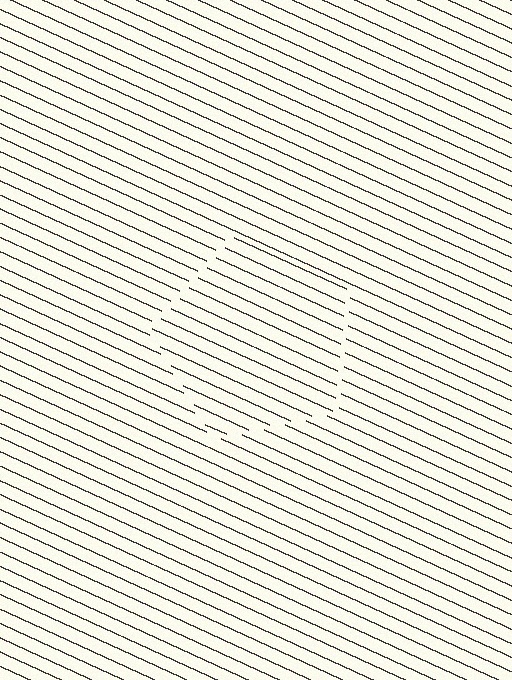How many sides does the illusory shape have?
5 sides — the line-ends trace a pentagon.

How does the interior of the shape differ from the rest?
The interior of the shape contains the same grating, shifted by half a period — the contour is defined by the phase discontinuity where line-ends from the inner and outer gratings abut.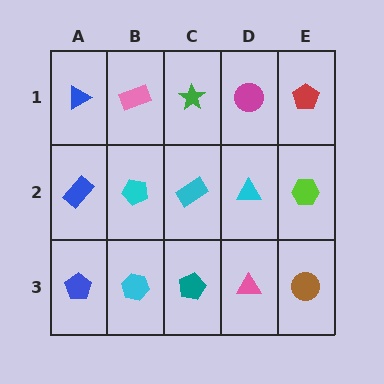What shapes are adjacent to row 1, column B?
A cyan pentagon (row 2, column B), a blue triangle (row 1, column A), a green star (row 1, column C).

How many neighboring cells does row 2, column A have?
3.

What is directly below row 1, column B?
A cyan pentagon.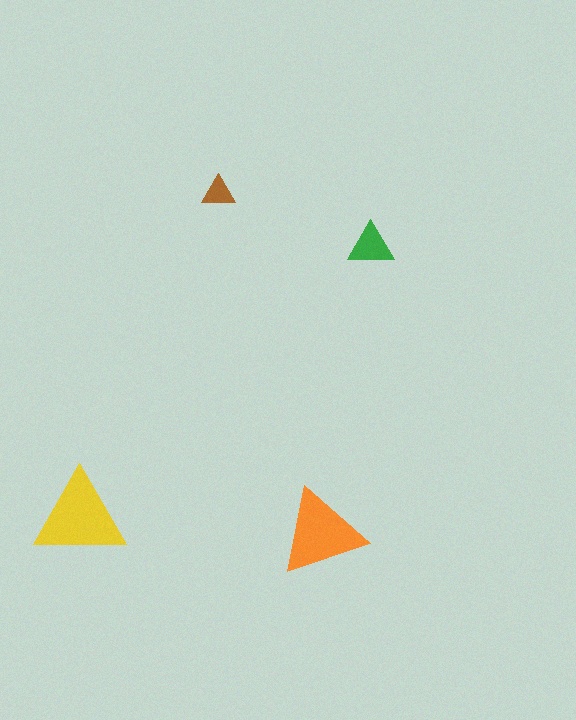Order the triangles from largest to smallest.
the yellow one, the orange one, the green one, the brown one.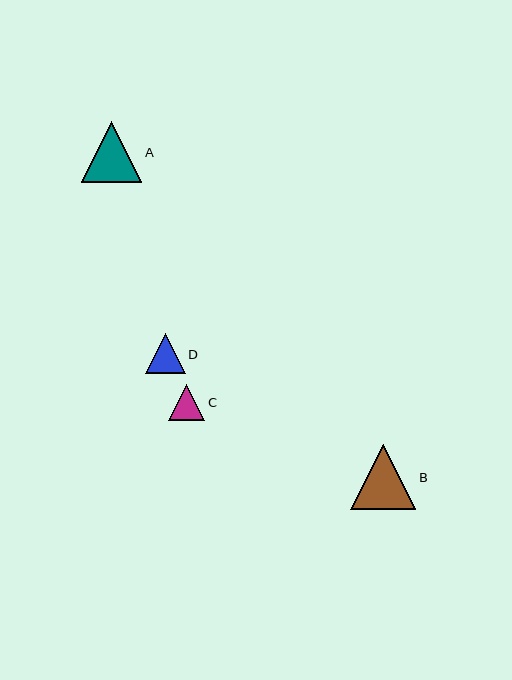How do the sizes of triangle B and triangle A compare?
Triangle B and triangle A are approximately the same size.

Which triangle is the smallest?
Triangle C is the smallest with a size of approximately 36 pixels.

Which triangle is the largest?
Triangle B is the largest with a size of approximately 65 pixels.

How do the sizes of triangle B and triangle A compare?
Triangle B and triangle A are approximately the same size.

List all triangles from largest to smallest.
From largest to smallest: B, A, D, C.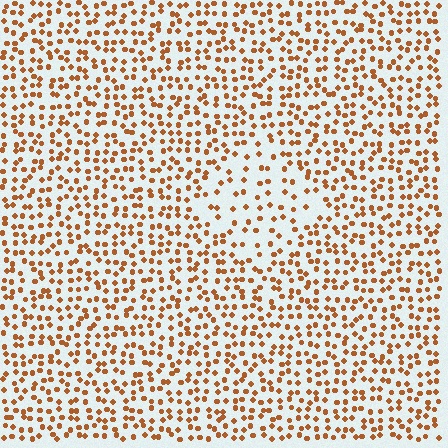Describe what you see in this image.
The image contains small brown elements arranged at two different densities. A diamond-shaped region is visible where the elements are less densely packed than the surrounding area.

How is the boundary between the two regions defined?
The boundary is defined by a change in element density (approximately 1.9x ratio). All elements are the same color, size, and shape.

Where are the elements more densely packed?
The elements are more densely packed outside the diamond boundary.